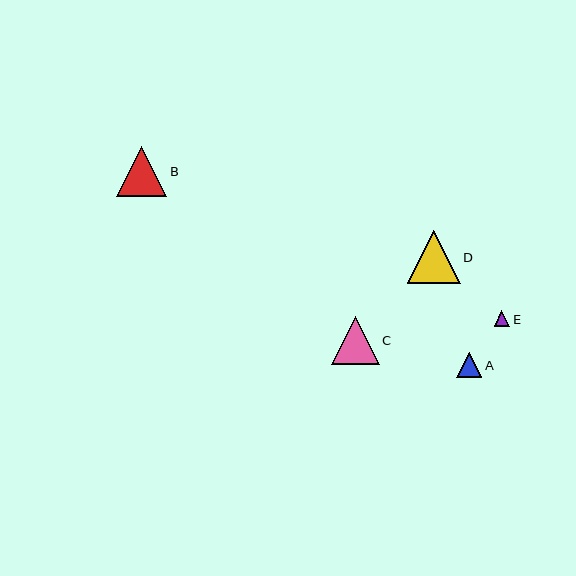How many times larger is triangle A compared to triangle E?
Triangle A is approximately 1.6 times the size of triangle E.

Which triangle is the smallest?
Triangle E is the smallest with a size of approximately 16 pixels.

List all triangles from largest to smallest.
From largest to smallest: D, B, C, A, E.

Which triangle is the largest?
Triangle D is the largest with a size of approximately 53 pixels.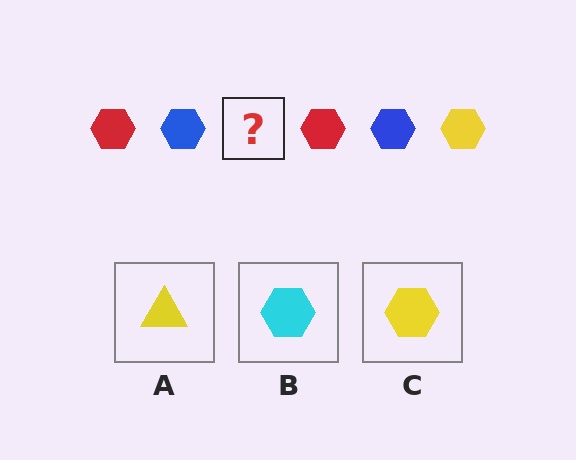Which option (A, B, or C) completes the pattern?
C.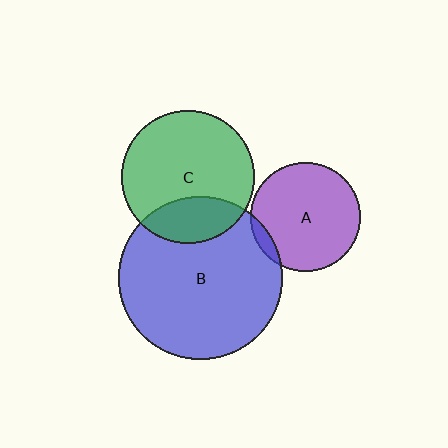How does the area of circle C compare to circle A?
Approximately 1.5 times.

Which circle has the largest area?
Circle B (blue).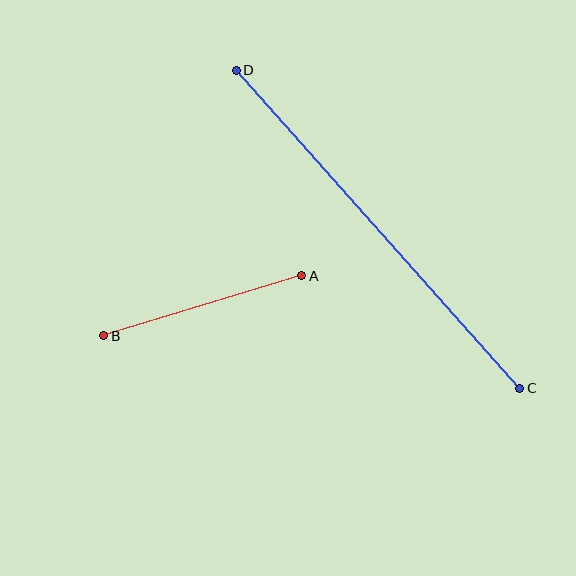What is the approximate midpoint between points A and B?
The midpoint is at approximately (203, 306) pixels.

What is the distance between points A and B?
The distance is approximately 207 pixels.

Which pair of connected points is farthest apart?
Points C and D are farthest apart.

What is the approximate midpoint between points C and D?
The midpoint is at approximately (378, 229) pixels.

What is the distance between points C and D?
The distance is approximately 426 pixels.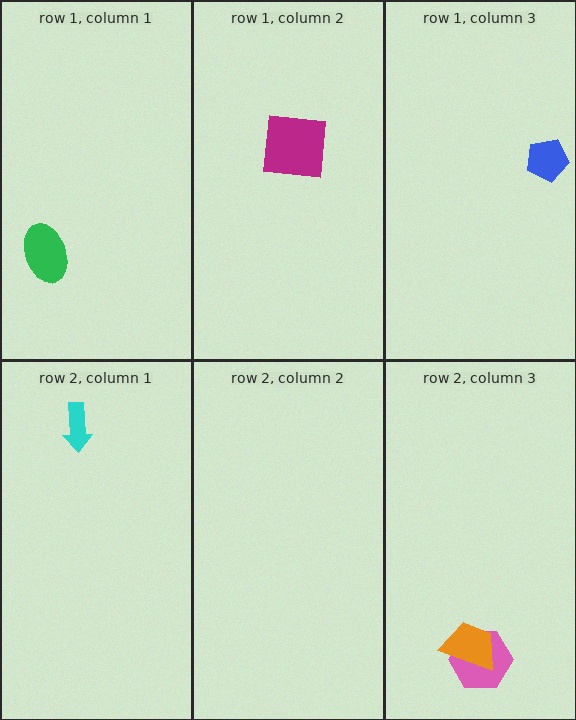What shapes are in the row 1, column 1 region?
The green ellipse.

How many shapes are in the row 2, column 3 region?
2.